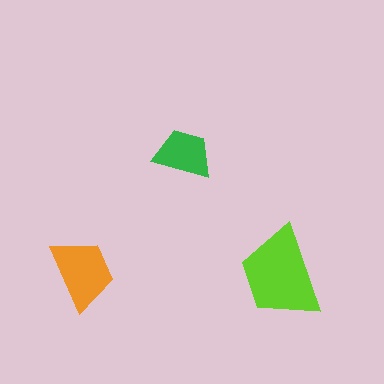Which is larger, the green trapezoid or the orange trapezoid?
The orange one.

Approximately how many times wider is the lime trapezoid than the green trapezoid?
About 1.5 times wider.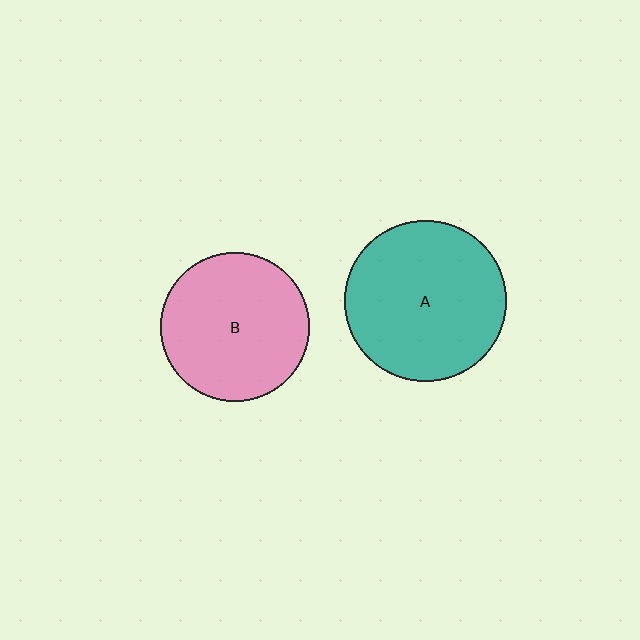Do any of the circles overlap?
No, none of the circles overlap.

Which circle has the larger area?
Circle A (teal).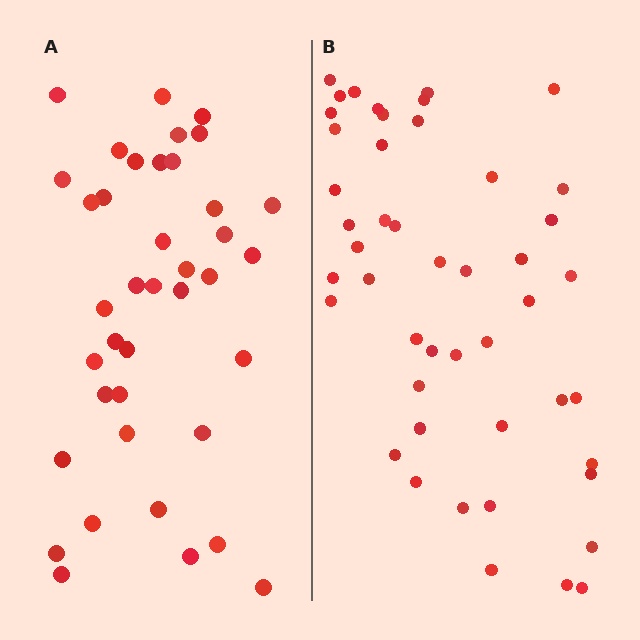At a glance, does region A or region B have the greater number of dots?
Region B (the right region) has more dots.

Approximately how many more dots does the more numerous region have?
Region B has roughly 8 or so more dots than region A.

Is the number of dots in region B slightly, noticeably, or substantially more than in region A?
Region B has only slightly more — the two regions are fairly close. The ratio is roughly 1.2 to 1.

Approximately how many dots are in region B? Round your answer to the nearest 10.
About 50 dots. (The exact count is 47, which rounds to 50.)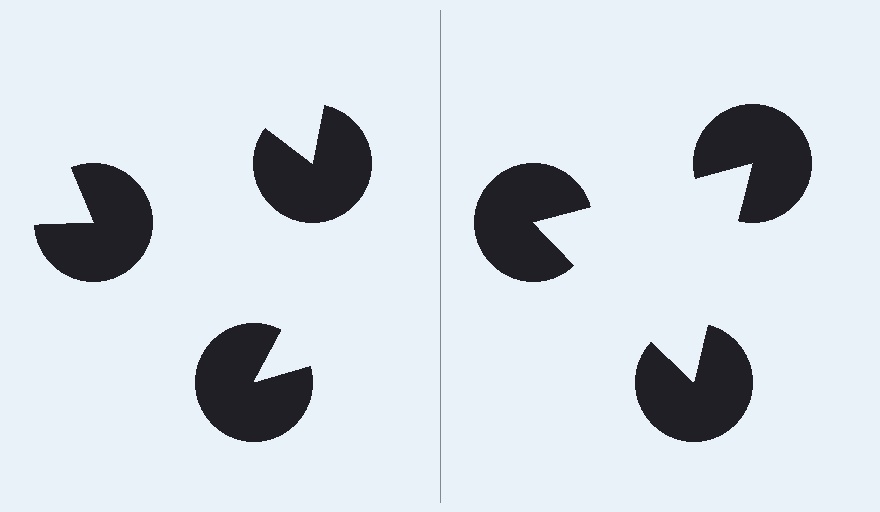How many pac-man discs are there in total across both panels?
6 — 3 on each side.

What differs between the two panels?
The pac-man discs are positioned identically on both sides; only the wedge orientations differ. On the right they align to a triangle; on the left they are misaligned.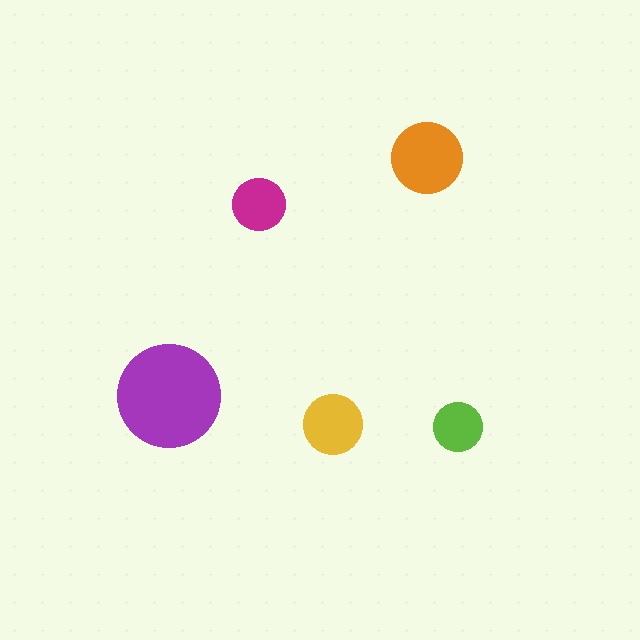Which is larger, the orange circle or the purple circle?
The purple one.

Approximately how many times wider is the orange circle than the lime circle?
About 1.5 times wider.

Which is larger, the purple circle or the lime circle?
The purple one.